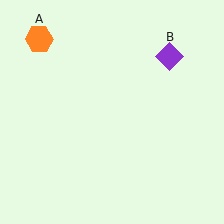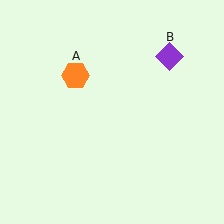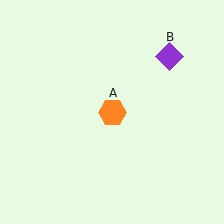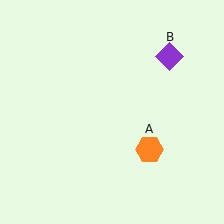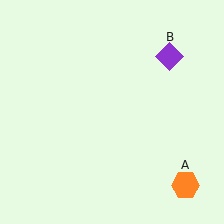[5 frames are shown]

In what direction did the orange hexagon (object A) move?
The orange hexagon (object A) moved down and to the right.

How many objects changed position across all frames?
1 object changed position: orange hexagon (object A).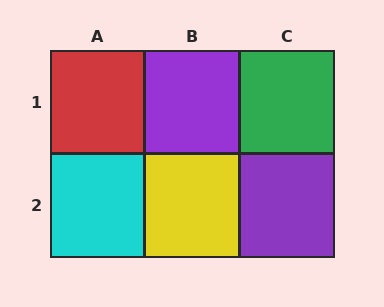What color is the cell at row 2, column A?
Cyan.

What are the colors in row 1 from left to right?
Red, purple, green.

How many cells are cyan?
1 cell is cyan.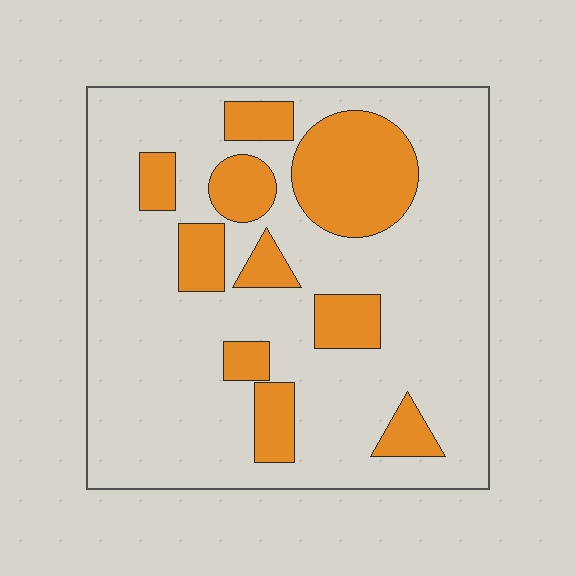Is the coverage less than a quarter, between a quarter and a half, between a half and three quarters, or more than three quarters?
Less than a quarter.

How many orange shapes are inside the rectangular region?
10.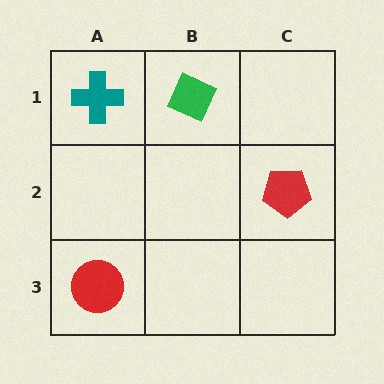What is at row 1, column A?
A teal cross.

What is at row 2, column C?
A red pentagon.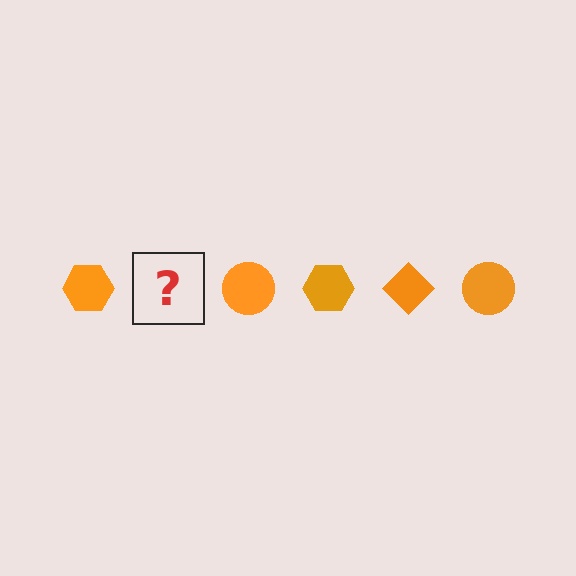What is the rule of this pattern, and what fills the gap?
The rule is that the pattern cycles through hexagon, diamond, circle shapes in orange. The gap should be filled with an orange diamond.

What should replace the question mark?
The question mark should be replaced with an orange diamond.